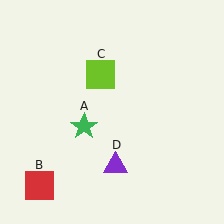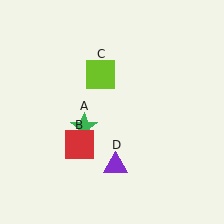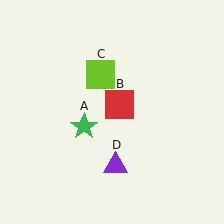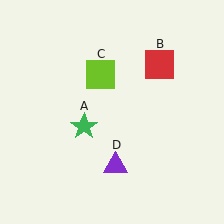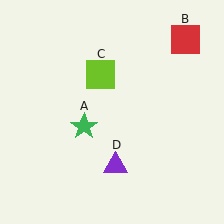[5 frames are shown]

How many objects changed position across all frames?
1 object changed position: red square (object B).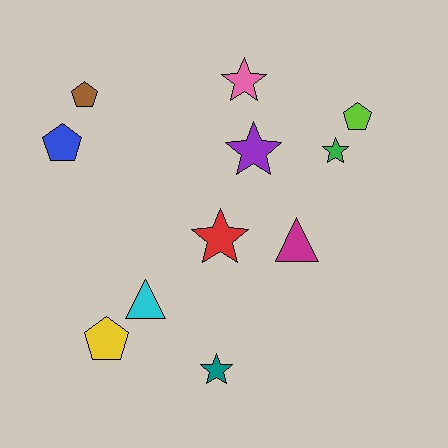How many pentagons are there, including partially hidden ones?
There are 4 pentagons.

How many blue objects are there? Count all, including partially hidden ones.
There is 1 blue object.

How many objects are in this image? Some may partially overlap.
There are 11 objects.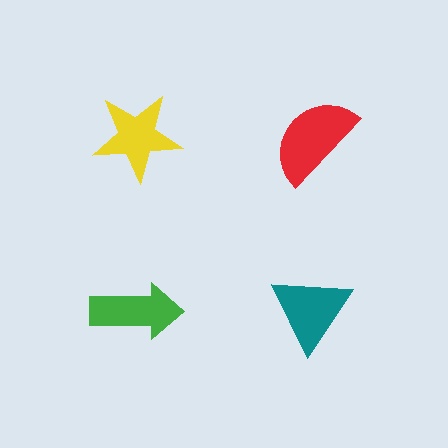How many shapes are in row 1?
2 shapes.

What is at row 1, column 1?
A yellow star.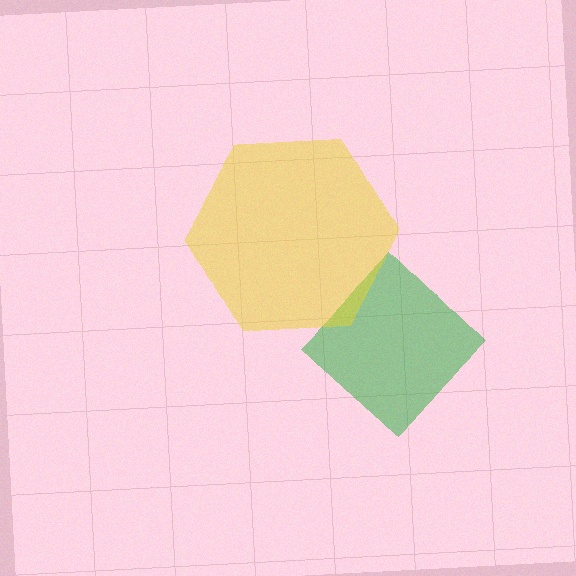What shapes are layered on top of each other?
The layered shapes are: a green diamond, a yellow hexagon.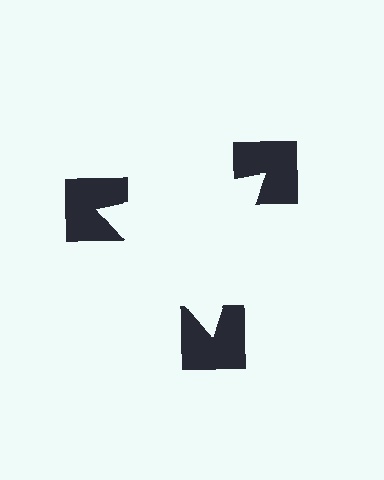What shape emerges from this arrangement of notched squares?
An illusory triangle — its edges are inferred from the aligned wedge cuts in the notched squares, not physically drawn.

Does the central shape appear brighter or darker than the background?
It typically appears slightly brighter than the background, even though no actual brightness change is drawn.